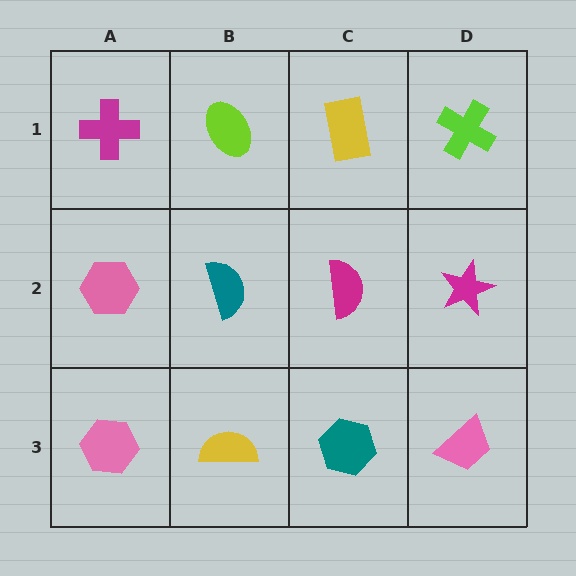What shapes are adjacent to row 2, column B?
A lime ellipse (row 1, column B), a yellow semicircle (row 3, column B), a pink hexagon (row 2, column A), a magenta semicircle (row 2, column C).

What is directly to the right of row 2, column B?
A magenta semicircle.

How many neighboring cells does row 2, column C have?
4.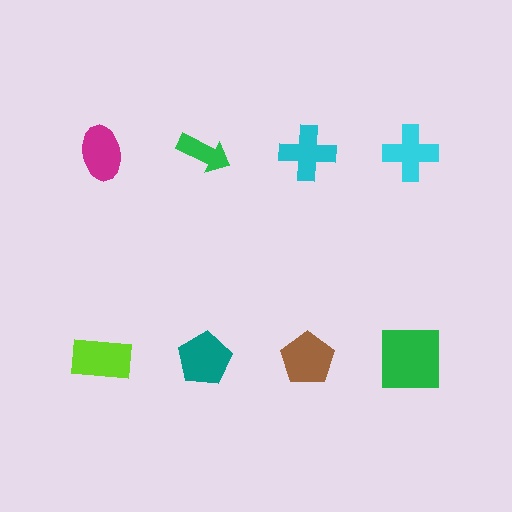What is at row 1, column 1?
A magenta ellipse.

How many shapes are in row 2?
4 shapes.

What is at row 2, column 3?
A brown pentagon.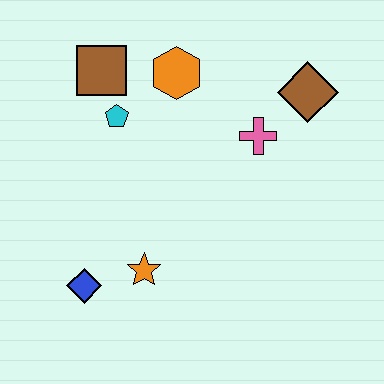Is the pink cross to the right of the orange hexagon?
Yes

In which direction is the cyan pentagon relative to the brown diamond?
The cyan pentagon is to the left of the brown diamond.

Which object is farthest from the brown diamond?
The blue diamond is farthest from the brown diamond.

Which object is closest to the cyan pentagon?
The brown square is closest to the cyan pentagon.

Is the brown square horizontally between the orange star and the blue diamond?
Yes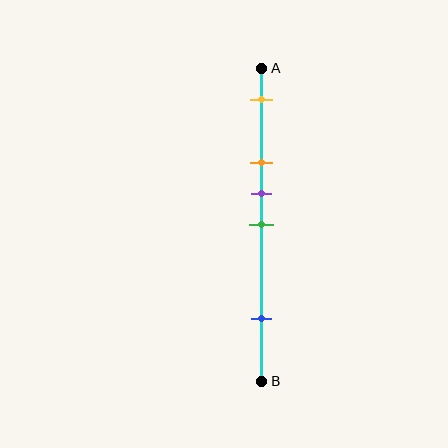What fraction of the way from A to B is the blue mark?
The blue mark is approximately 80% (0.8) of the way from A to B.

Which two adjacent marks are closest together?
The purple and green marks are the closest adjacent pair.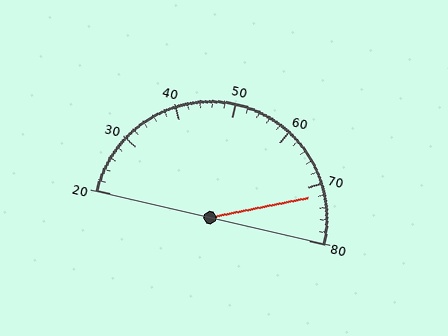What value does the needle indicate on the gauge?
The needle indicates approximately 72.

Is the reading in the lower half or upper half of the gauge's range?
The reading is in the upper half of the range (20 to 80).